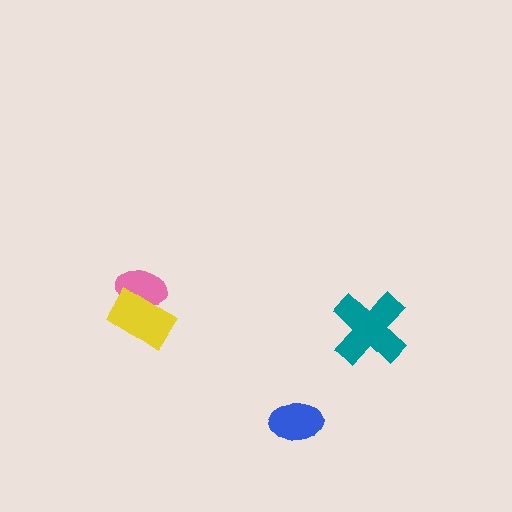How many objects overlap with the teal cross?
0 objects overlap with the teal cross.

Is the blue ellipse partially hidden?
No, no other shape covers it.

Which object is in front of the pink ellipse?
The yellow rectangle is in front of the pink ellipse.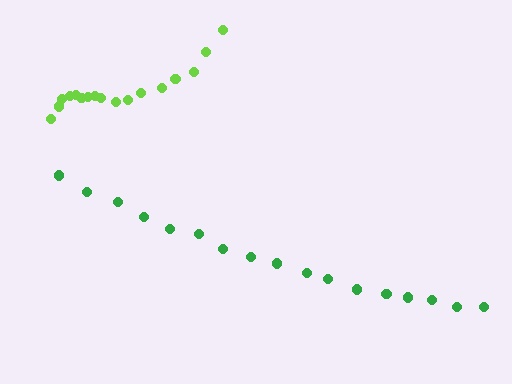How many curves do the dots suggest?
There are 2 distinct paths.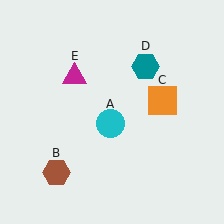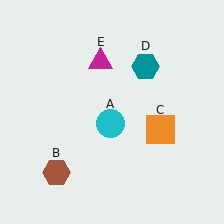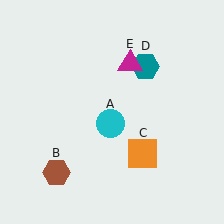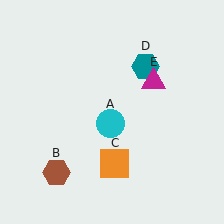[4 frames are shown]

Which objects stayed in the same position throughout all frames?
Cyan circle (object A) and brown hexagon (object B) and teal hexagon (object D) remained stationary.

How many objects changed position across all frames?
2 objects changed position: orange square (object C), magenta triangle (object E).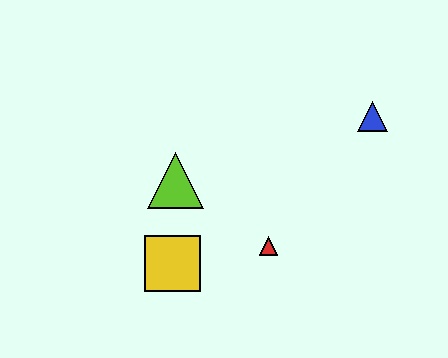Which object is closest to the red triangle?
The yellow square is closest to the red triangle.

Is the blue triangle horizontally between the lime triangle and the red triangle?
No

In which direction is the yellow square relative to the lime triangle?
The yellow square is below the lime triangle.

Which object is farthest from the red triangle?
The blue triangle is farthest from the red triangle.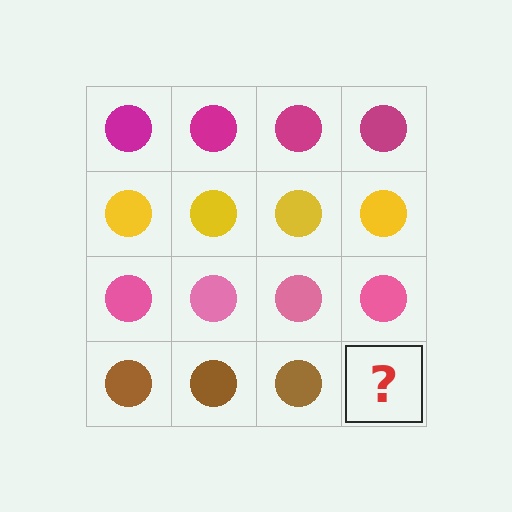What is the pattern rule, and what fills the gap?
The rule is that each row has a consistent color. The gap should be filled with a brown circle.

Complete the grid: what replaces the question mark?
The question mark should be replaced with a brown circle.